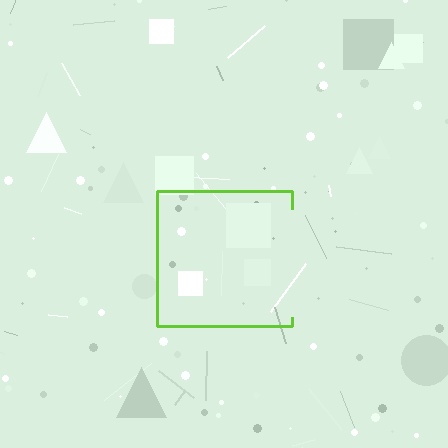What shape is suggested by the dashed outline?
The dashed outline suggests a square.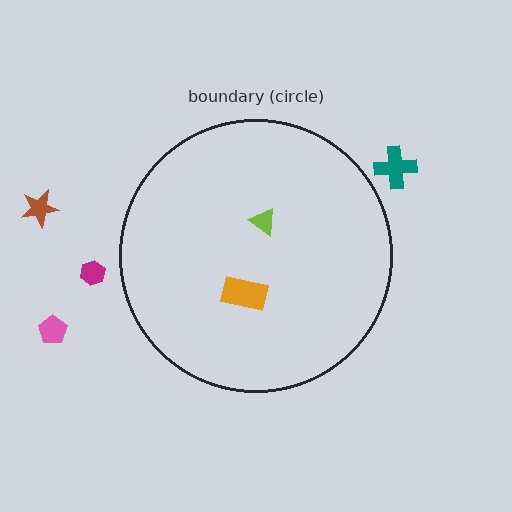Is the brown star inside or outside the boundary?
Outside.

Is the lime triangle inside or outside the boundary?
Inside.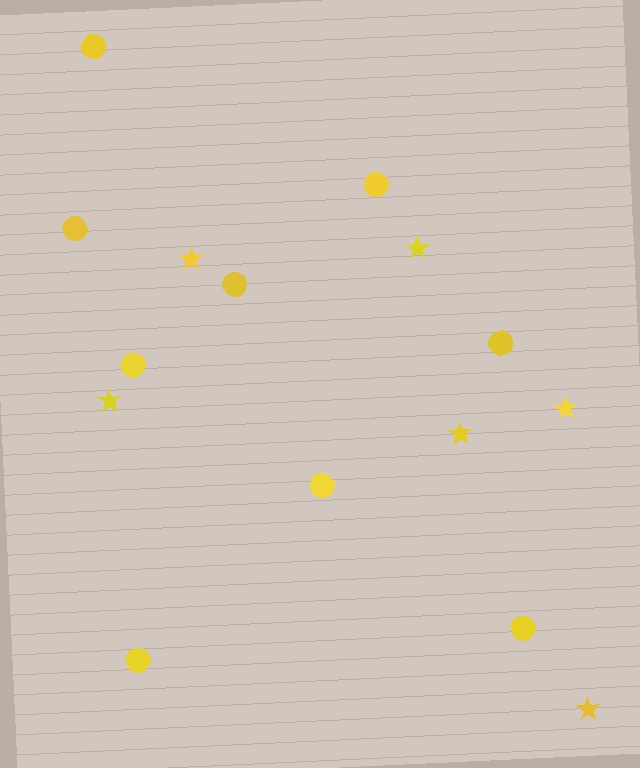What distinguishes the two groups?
There are 2 groups: one group of circles (9) and one group of stars (6).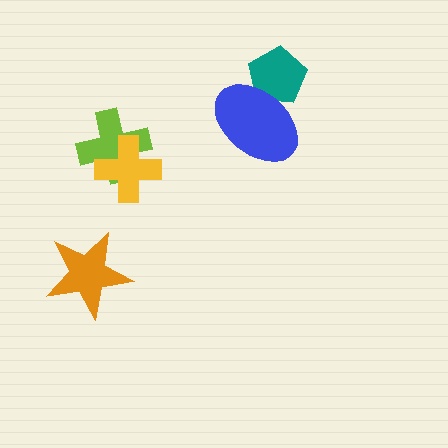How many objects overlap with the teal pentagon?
1 object overlaps with the teal pentagon.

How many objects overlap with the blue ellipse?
1 object overlaps with the blue ellipse.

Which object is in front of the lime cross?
The yellow cross is in front of the lime cross.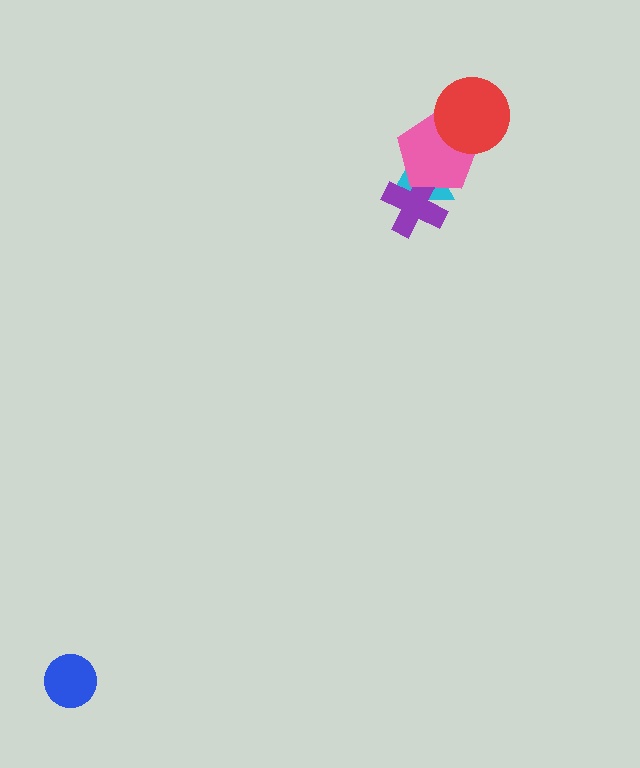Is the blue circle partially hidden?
No, no other shape covers it.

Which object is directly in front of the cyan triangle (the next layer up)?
The purple cross is directly in front of the cyan triangle.